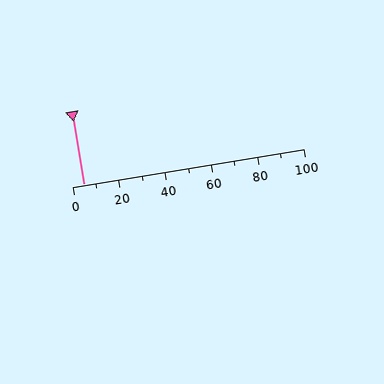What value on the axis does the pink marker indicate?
The marker indicates approximately 5.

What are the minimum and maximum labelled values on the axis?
The axis runs from 0 to 100.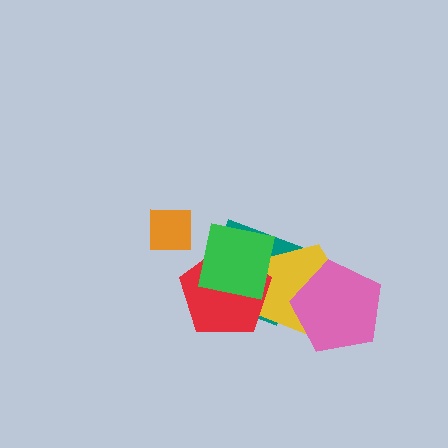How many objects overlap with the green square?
3 objects overlap with the green square.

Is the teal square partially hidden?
Yes, it is partially covered by another shape.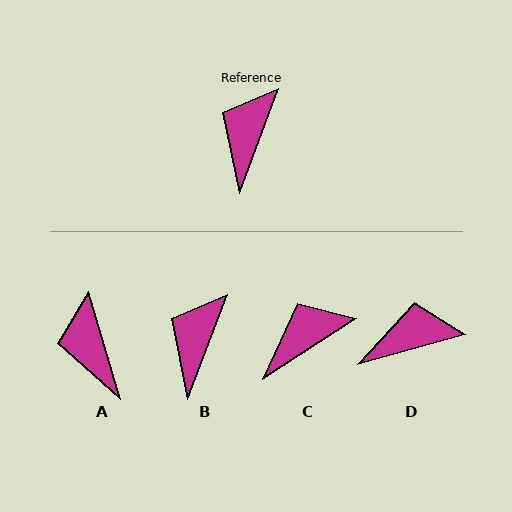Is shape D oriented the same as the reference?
No, it is off by about 54 degrees.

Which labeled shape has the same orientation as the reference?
B.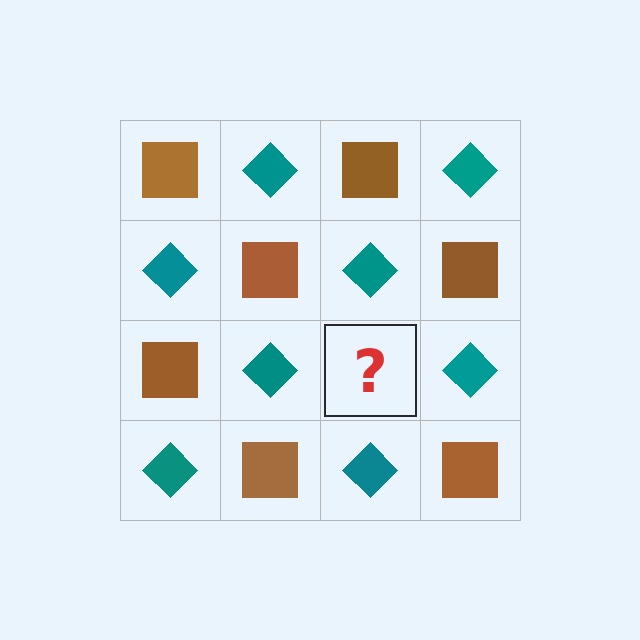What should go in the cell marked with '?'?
The missing cell should contain a brown square.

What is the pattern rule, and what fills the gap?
The rule is that it alternates brown square and teal diamond in a checkerboard pattern. The gap should be filled with a brown square.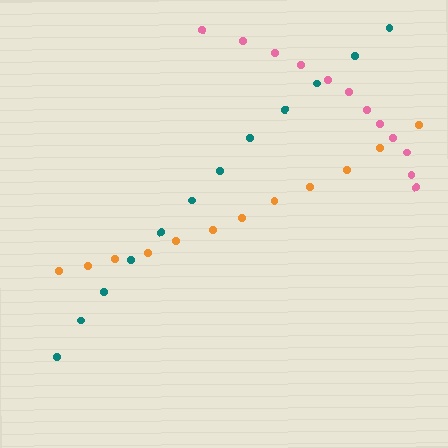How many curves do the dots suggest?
There are 3 distinct paths.